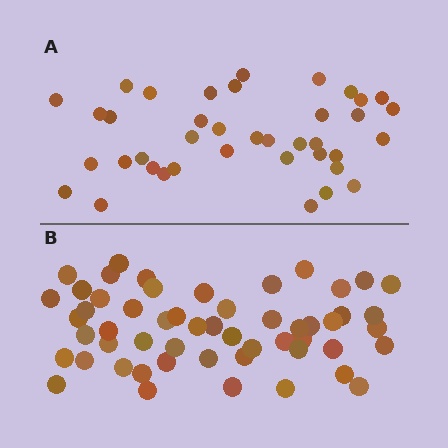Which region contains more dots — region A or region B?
Region B (the bottom region) has more dots.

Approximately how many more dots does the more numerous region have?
Region B has approximately 15 more dots than region A.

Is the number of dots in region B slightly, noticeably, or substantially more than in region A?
Region B has noticeably more, but not dramatically so. The ratio is roughly 1.4 to 1.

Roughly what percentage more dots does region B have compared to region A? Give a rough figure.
About 40% more.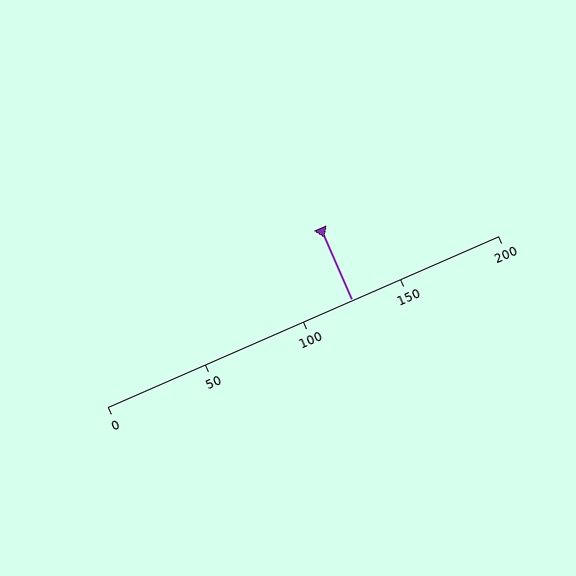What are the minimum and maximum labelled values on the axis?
The axis runs from 0 to 200.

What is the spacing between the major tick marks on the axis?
The major ticks are spaced 50 apart.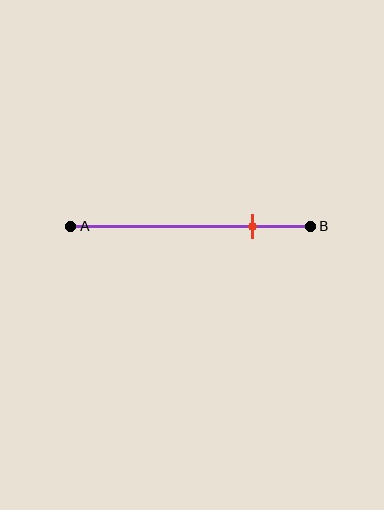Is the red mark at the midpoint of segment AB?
No, the mark is at about 75% from A, not at the 50% midpoint.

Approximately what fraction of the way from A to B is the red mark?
The red mark is approximately 75% of the way from A to B.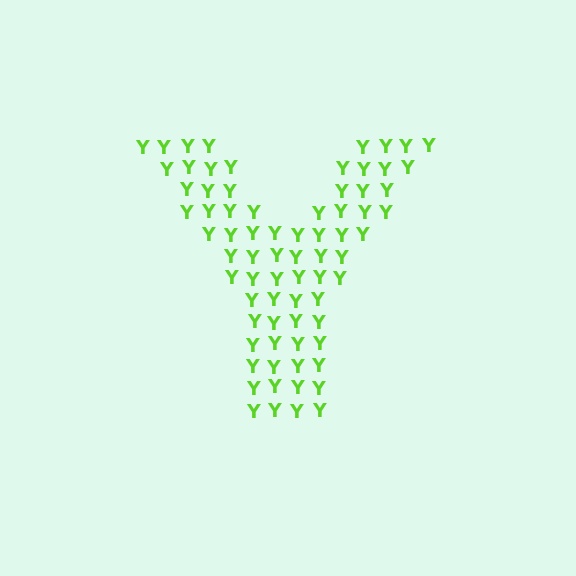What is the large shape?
The large shape is the letter Y.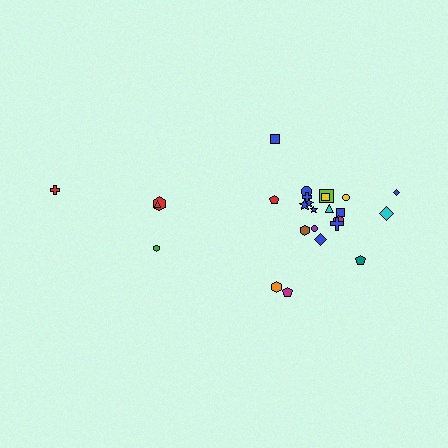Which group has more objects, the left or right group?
The right group.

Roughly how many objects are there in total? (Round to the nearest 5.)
Roughly 25 objects in total.